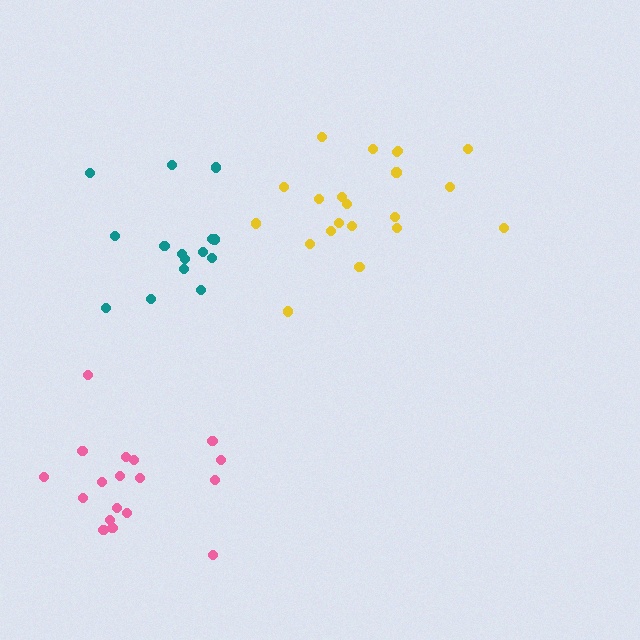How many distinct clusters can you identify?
There are 3 distinct clusters.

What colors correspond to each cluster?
The clusters are colored: yellow, pink, teal.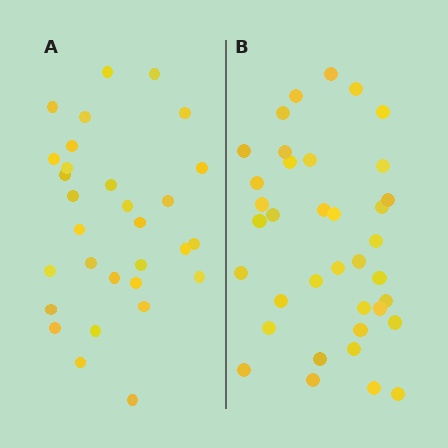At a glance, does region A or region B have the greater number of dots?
Region B (the right region) has more dots.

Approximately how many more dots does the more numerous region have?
Region B has roughly 8 or so more dots than region A.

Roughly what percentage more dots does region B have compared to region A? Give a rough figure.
About 25% more.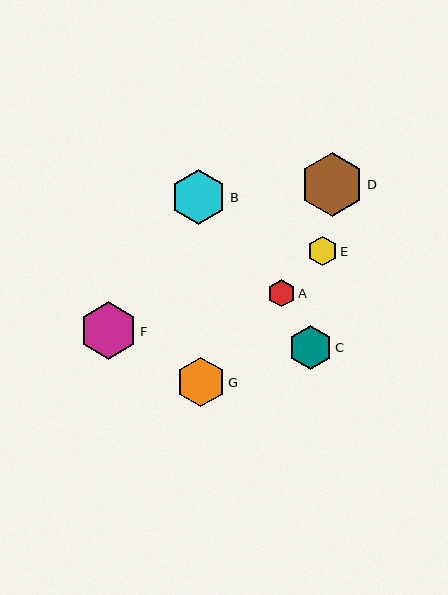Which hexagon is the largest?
Hexagon D is the largest with a size of approximately 64 pixels.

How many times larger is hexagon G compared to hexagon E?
Hexagon G is approximately 1.7 times the size of hexagon E.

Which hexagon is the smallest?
Hexagon A is the smallest with a size of approximately 27 pixels.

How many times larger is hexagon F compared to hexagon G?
Hexagon F is approximately 1.2 times the size of hexagon G.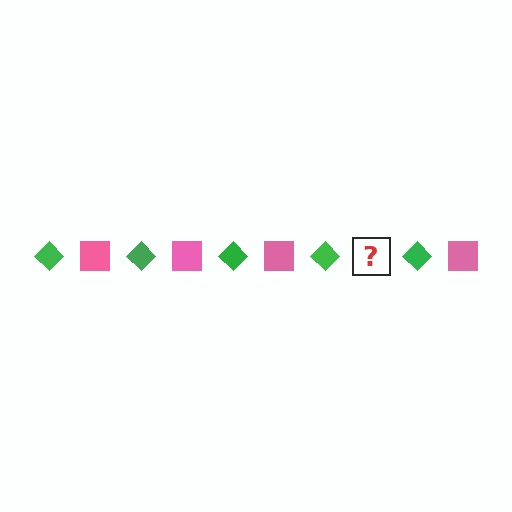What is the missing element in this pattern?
The missing element is a pink square.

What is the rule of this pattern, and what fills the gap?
The rule is that the pattern alternates between green diamond and pink square. The gap should be filled with a pink square.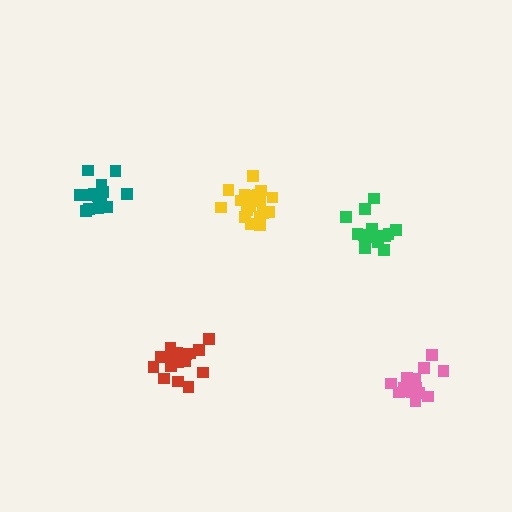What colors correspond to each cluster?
The clusters are colored: yellow, green, teal, pink, red.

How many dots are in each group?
Group 1: 18 dots, Group 2: 16 dots, Group 3: 15 dots, Group 4: 15 dots, Group 5: 18 dots (82 total).